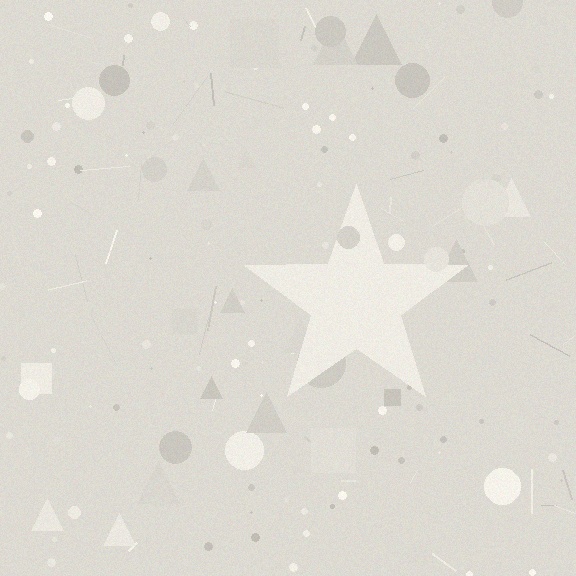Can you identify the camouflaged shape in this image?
The camouflaged shape is a star.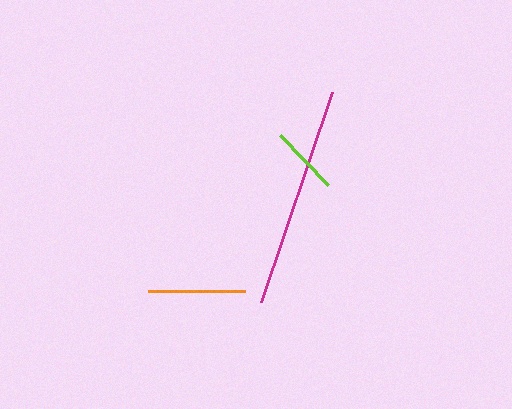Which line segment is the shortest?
The lime line is the shortest at approximately 69 pixels.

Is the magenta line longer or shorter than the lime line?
The magenta line is longer than the lime line.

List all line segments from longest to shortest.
From longest to shortest: magenta, orange, lime.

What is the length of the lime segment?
The lime segment is approximately 69 pixels long.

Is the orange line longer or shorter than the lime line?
The orange line is longer than the lime line.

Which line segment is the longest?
The magenta line is the longest at approximately 221 pixels.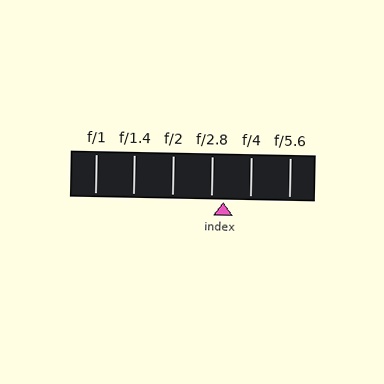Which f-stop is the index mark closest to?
The index mark is closest to f/2.8.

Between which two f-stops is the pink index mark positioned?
The index mark is between f/2.8 and f/4.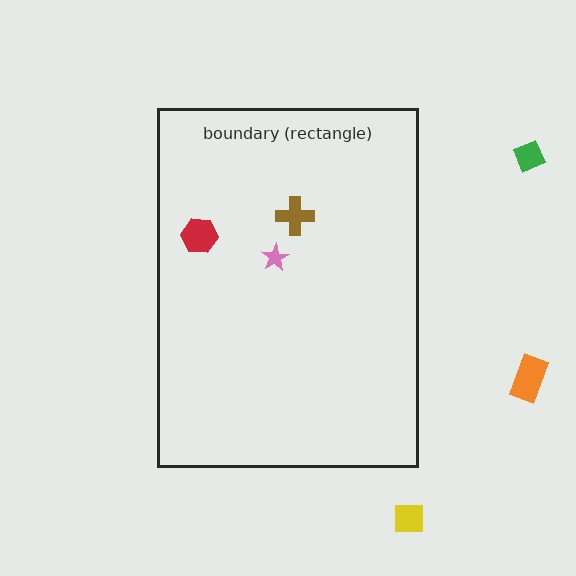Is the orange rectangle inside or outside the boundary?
Outside.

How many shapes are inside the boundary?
3 inside, 3 outside.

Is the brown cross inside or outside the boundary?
Inside.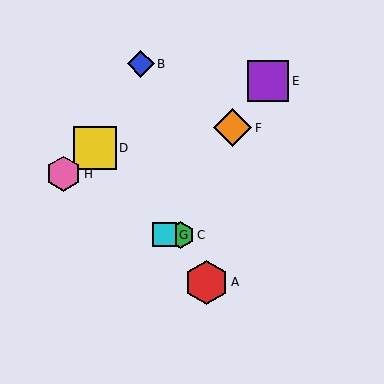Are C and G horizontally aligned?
Yes, both are at y≈235.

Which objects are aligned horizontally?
Objects C, G are aligned horizontally.